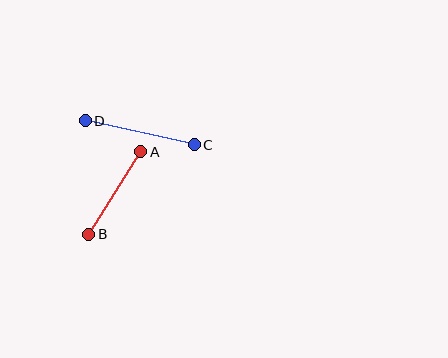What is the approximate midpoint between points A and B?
The midpoint is at approximately (115, 193) pixels.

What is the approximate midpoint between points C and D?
The midpoint is at approximately (140, 133) pixels.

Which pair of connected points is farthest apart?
Points C and D are farthest apart.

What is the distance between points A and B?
The distance is approximately 97 pixels.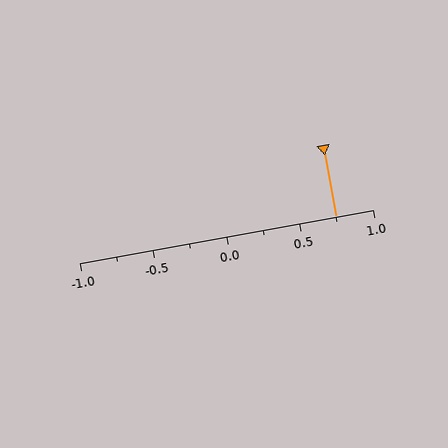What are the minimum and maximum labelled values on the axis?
The axis runs from -1.0 to 1.0.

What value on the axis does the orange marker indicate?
The marker indicates approximately 0.75.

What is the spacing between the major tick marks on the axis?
The major ticks are spaced 0.5 apart.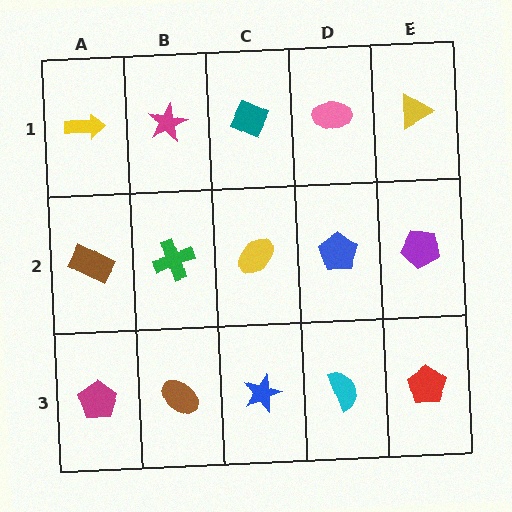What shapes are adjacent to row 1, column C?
A yellow ellipse (row 2, column C), a magenta star (row 1, column B), a pink ellipse (row 1, column D).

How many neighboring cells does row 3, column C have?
3.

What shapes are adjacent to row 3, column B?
A green cross (row 2, column B), a magenta pentagon (row 3, column A), a blue star (row 3, column C).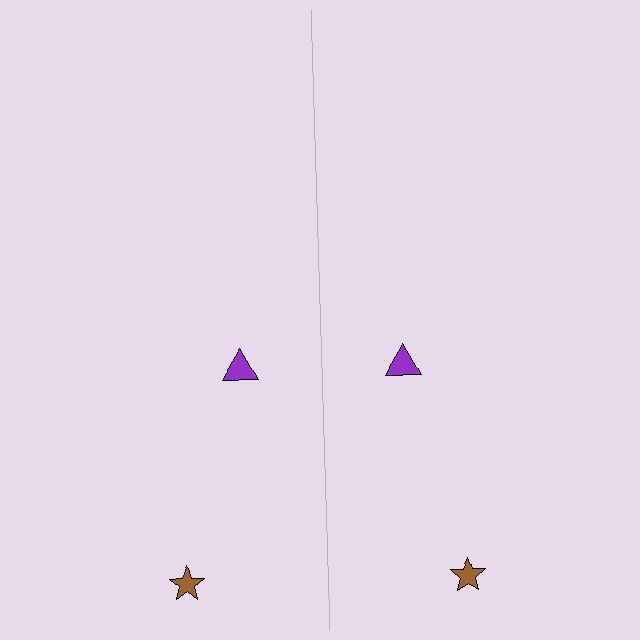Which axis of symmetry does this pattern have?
The pattern has a vertical axis of symmetry running through the center of the image.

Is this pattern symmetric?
Yes, this pattern has bilateral (reflection) symmetry.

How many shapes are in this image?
There are 4 shapes in this image.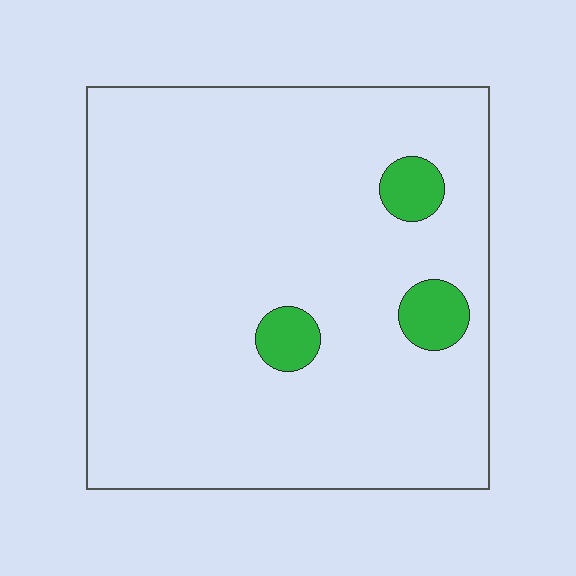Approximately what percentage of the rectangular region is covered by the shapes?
Approximately 5%.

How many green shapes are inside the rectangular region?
3.